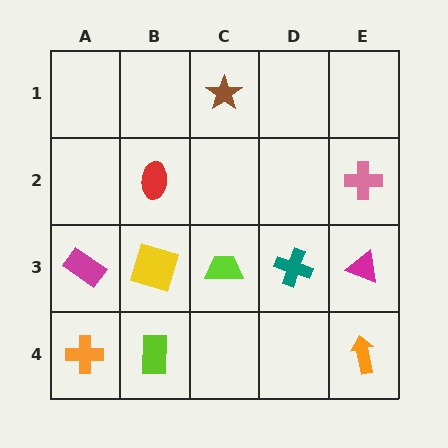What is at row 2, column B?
A red ellipse.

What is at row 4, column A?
An orange cross.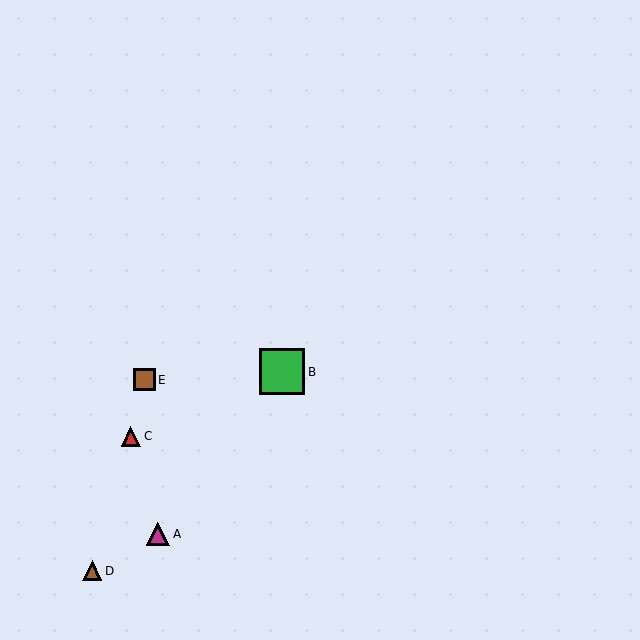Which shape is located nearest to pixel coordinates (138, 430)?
The red triangle (labeled C) at (131, 436) is nearest to that location.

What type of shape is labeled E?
Shape E is a brown square.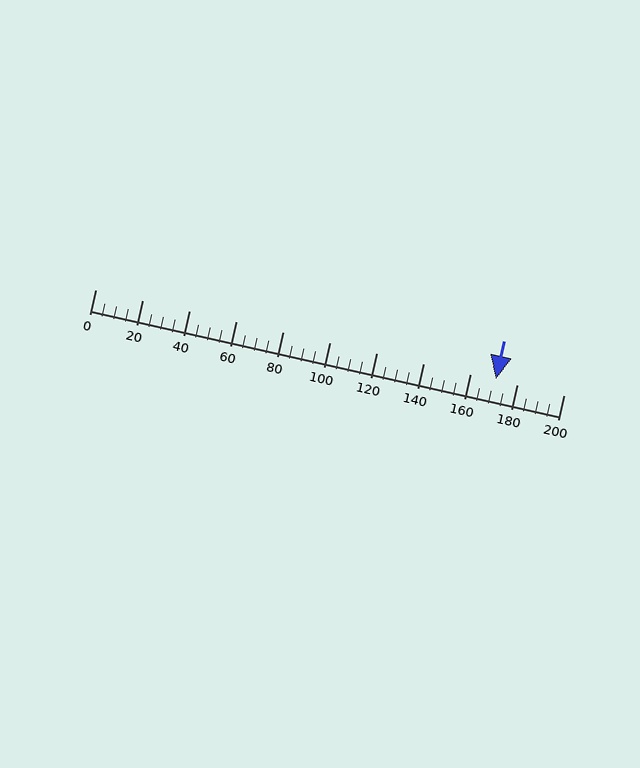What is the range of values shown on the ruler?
The ruler shows values from 0 to 200.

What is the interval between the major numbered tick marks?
The major tick marks are spaced 20 units apart.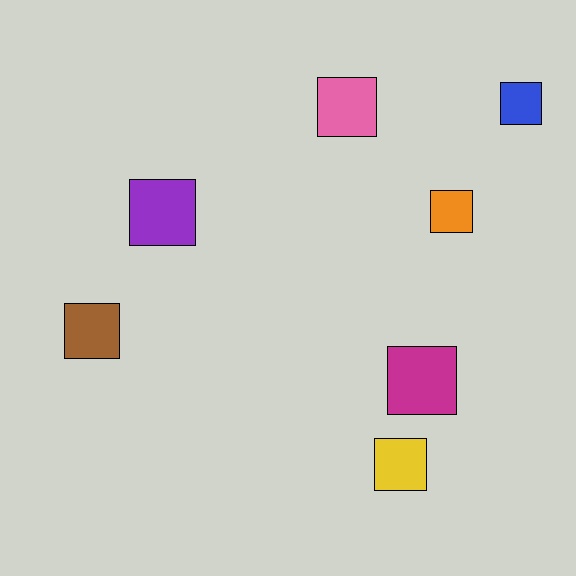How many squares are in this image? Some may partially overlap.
There are 7 squares.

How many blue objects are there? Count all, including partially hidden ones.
There is 1 blue object.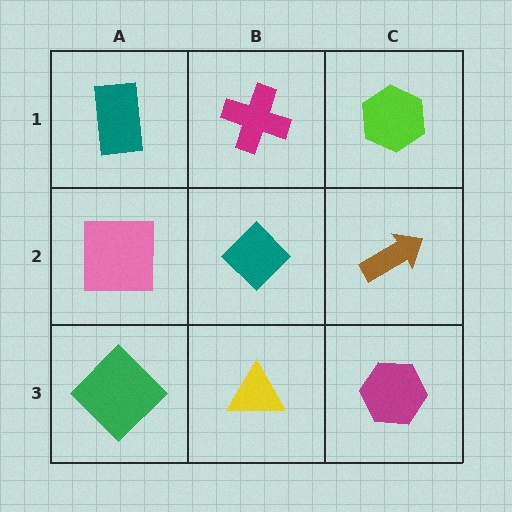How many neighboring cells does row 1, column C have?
2.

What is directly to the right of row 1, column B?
A lime hexagon.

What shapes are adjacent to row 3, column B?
A teal diamond (row 2, column B), a green diamond (row 3, column A), a magenta hexagon (row 3, column C).